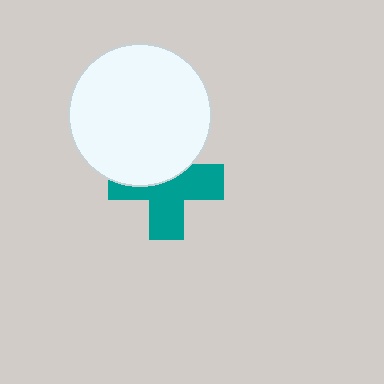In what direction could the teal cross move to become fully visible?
The teal cross could move down. That would shift it out from behind the white circle entirely.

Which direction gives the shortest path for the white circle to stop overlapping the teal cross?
Moving up gives the shortest separation.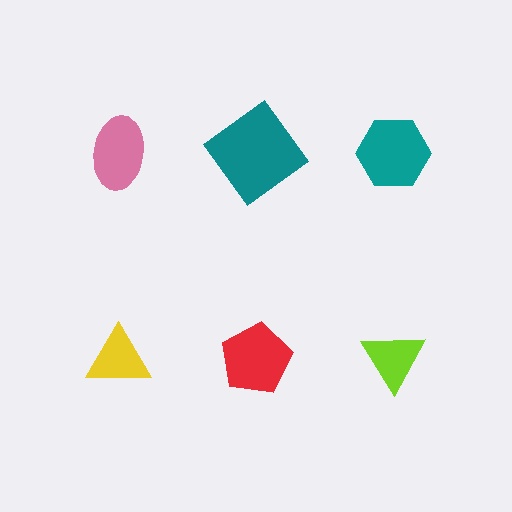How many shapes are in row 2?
3 shapes.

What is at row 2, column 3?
A lime triangle.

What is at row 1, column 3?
A teal hexagon.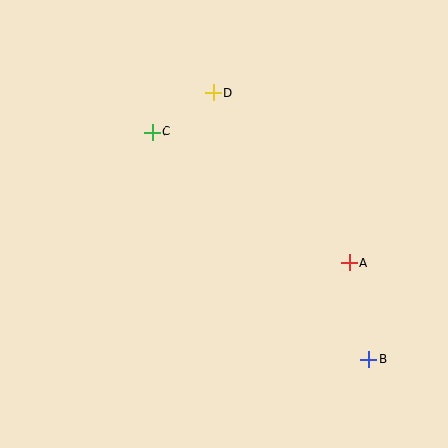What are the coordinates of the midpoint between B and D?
The midpoint between B and D is at (291, 226).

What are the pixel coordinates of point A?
Point A is at (350, 263).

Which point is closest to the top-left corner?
Point C is closest to the top-left corner.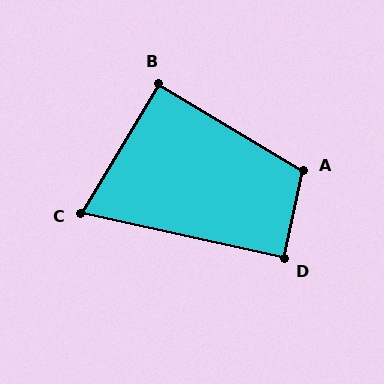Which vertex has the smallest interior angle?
C, at approximately 72 degrees.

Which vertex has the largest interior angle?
A, at approximately 108 degrees.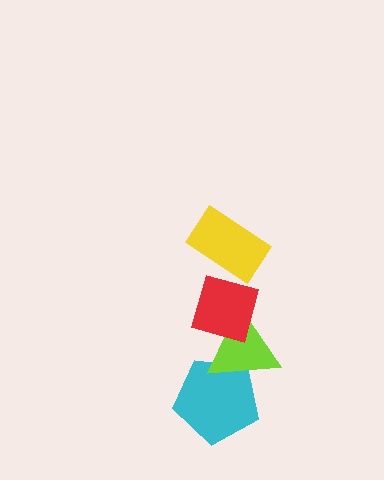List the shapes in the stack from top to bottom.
From top to bottom: the yellow rectangle, the red diamond, the lime triangle, the cyan pentagon.